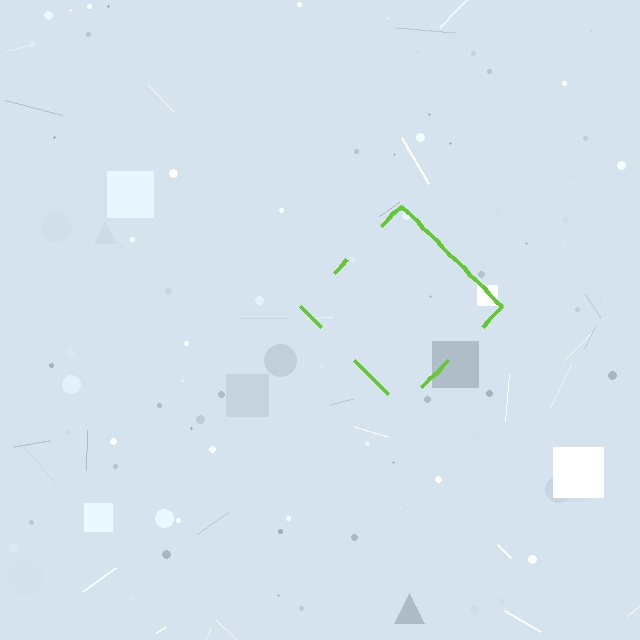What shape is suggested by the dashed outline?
The dashed outline suggests a diamond.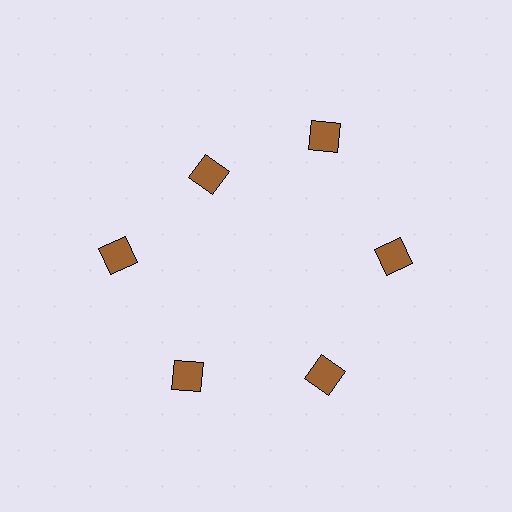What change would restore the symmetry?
The symmetry would be restored by moving it outward, back onto the ring so that all 6 squares sit at equal angles and equal distance from the center.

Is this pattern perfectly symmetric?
No. The 6 brown squares are arranged in a ring, but one element near the 11 o'clock position is pulled inward toward the center, breaking the 6-fold rotational symmetry.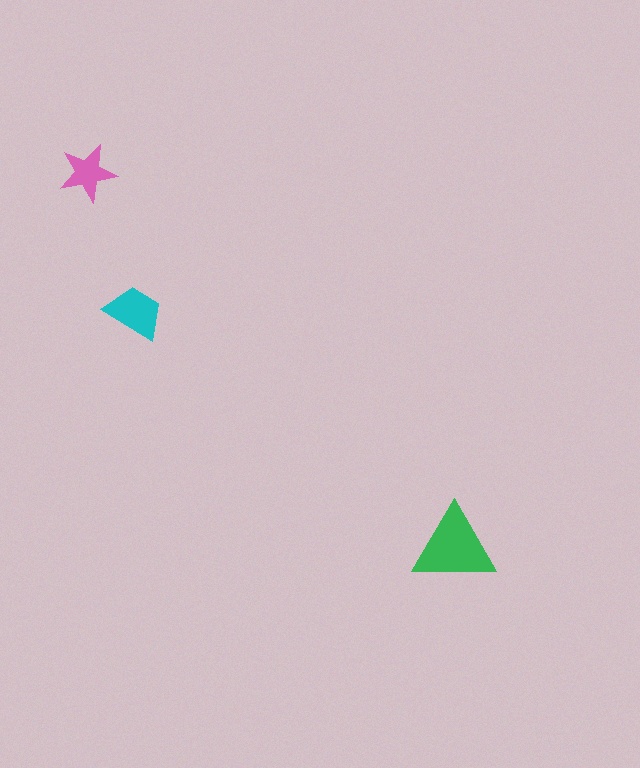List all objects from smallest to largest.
The pink star, the cyan trapezoid, the green triangle.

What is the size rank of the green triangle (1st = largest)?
1st.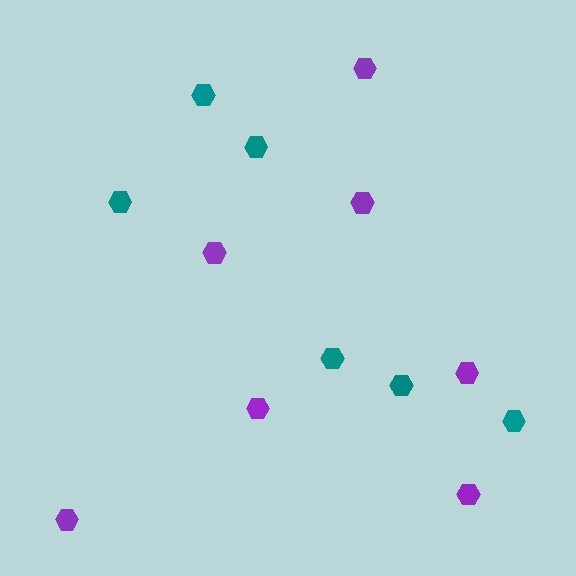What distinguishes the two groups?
There are 2 groups: one group of purple hexagons (7) and one group of teal hexagons (6).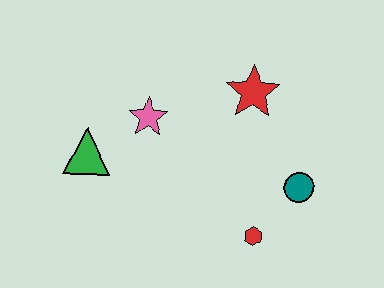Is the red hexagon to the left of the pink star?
No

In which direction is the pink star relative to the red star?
The pink star is to the left of the red star.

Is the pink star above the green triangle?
Yes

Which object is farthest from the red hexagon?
The green triangle is farthest from the red hexagon.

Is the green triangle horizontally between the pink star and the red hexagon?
No